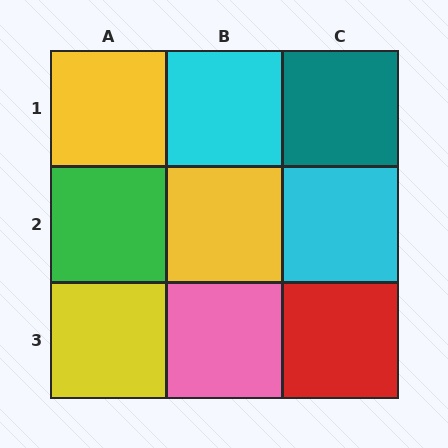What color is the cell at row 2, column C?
Cyan.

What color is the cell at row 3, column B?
Pink.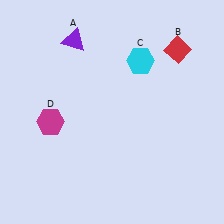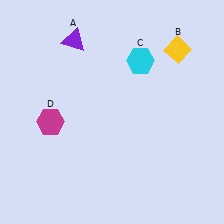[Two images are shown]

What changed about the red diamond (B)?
In Image 1, B is red. In Image 2, it changed to yellow.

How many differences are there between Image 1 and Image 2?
There is 1 difference between the two images.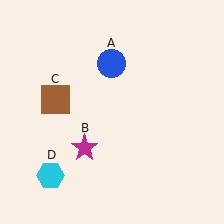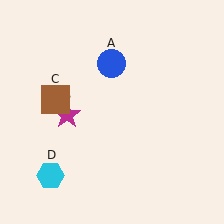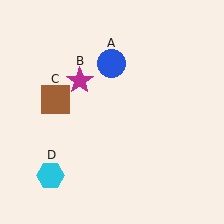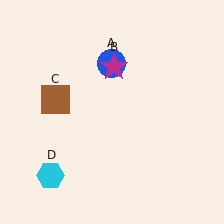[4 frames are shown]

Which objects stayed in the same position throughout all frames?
Blue circle (object A) and brown square (object C) and cyan hexagon (object D) remained stationary.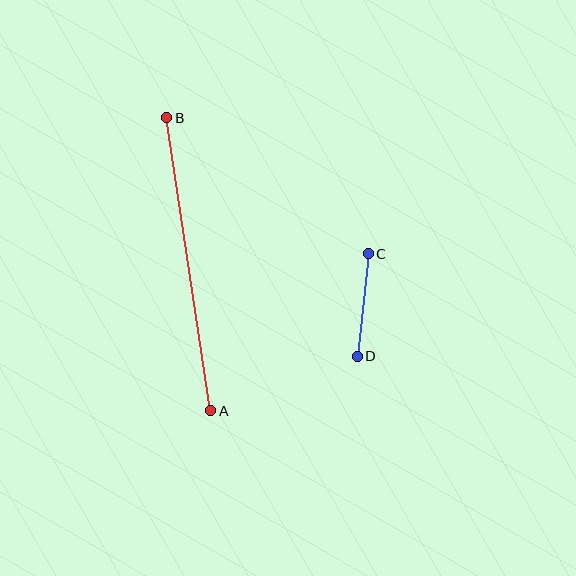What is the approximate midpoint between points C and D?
The midpoint is at approximately (363, 305) pixels.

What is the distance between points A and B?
The distance is approximately 296 pixels.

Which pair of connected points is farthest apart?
Points A and B are farthest apart.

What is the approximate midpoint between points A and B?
The midpoint is at approximately (189, 264) pixels.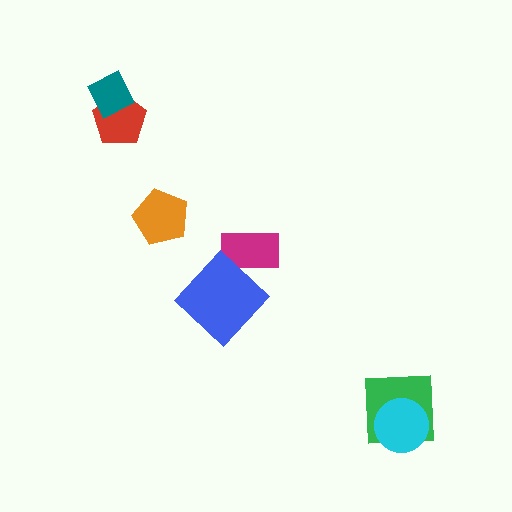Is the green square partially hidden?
Yes, it is partially covered by another shape.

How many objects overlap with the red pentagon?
1 object overlaps with the red pentagon.